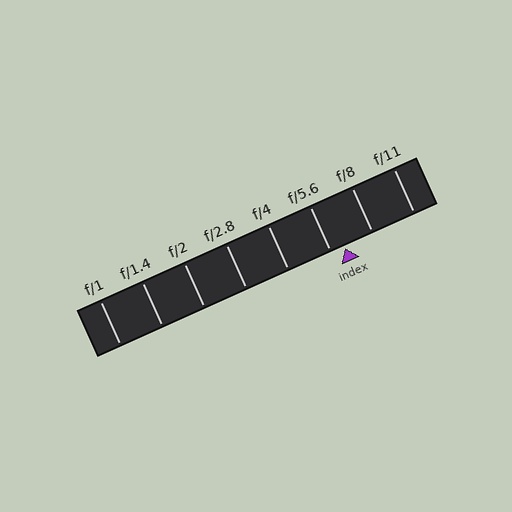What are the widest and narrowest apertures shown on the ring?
The widest aperture shown is f/1 and the narrowest is f/11.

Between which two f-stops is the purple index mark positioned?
The index mark is between f/5.6 and f/8.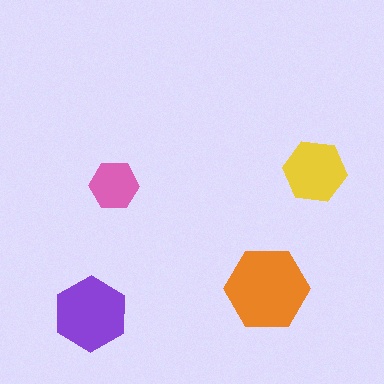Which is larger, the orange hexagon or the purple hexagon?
The orange one.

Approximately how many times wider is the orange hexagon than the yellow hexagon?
About 1.5 times wider.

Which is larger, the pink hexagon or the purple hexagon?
The purple one.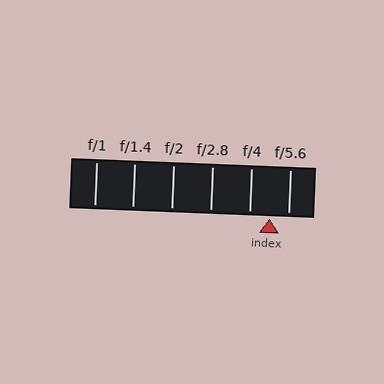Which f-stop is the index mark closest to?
The index mark is closest to f/5.6.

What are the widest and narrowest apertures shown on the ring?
The widest aperture shown is f/1 and the narrowest is f/5.6.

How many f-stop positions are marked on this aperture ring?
There are 6 f-stop positions marked.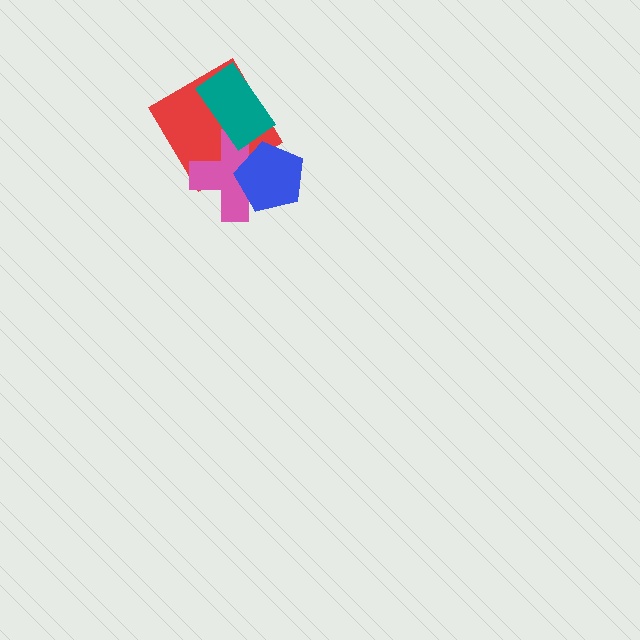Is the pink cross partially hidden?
Yes, it is partially covered by another shape.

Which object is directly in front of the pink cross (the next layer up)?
The blue pentagon is directly in front of the pink cross.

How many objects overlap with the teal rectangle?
2 objects overlap with the teal rectangle.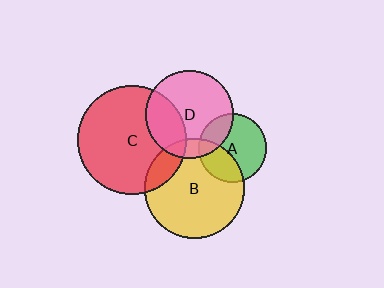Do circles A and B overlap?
Yes.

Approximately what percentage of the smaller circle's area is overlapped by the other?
Approximately 35%.